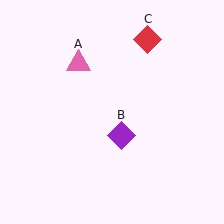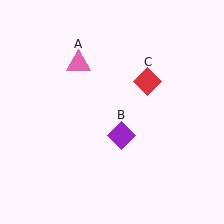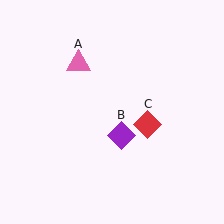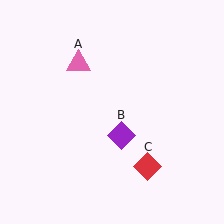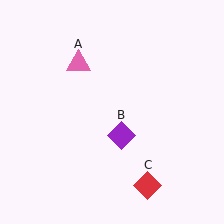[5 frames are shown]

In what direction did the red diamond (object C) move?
The red diamond (object C) moved down.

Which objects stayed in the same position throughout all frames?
Pink triangle (object A) and purple diamond (object B) remained stationary.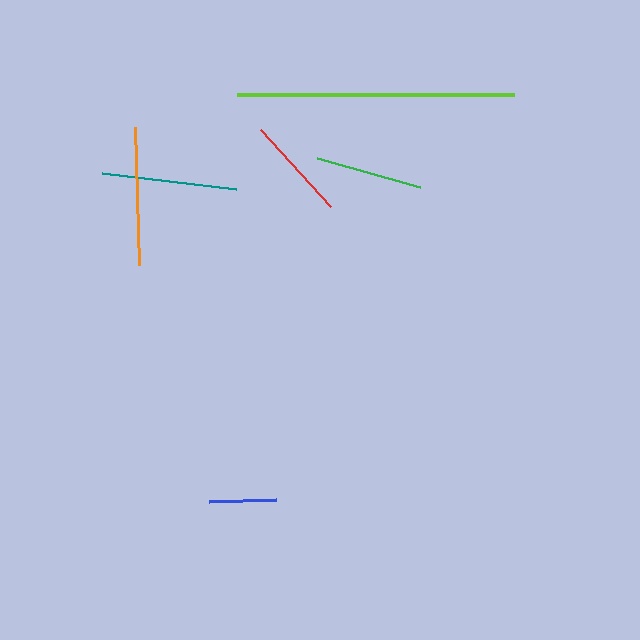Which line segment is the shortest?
The blue line is the shortest at approximately 68 pixels.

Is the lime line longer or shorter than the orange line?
The lime line is longer than the orange line.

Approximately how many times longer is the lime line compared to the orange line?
The lime line is approximately 2.0 times the length of the orange line.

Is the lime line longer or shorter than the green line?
The lime line is longer than the green line.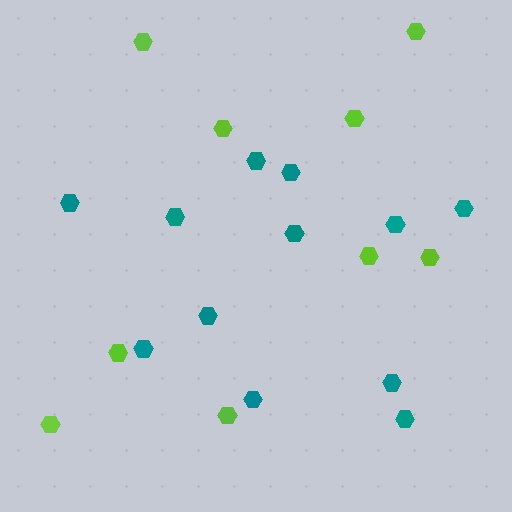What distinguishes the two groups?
There are 2 groups: one group of teal hexagons (12) and one group of lime hexagons (9).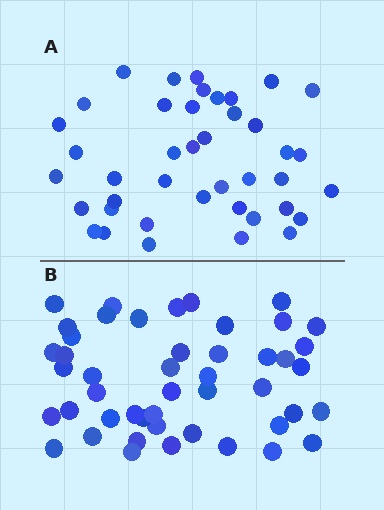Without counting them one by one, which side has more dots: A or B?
Region B (the bottom region) has more dots.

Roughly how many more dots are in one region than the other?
Region B has about 6 more dots than region A.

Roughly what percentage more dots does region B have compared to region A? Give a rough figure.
About 15% more.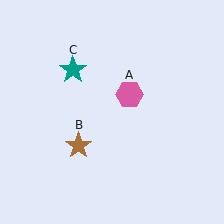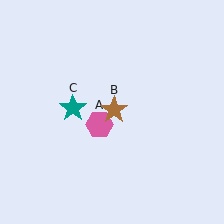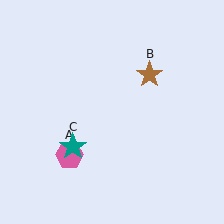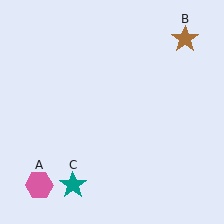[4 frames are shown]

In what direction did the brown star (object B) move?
The brown star (object B) moved up and to the right.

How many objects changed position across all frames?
3 objects changed position: pink hexagon (object A), brown star (object B), teal star (object C).